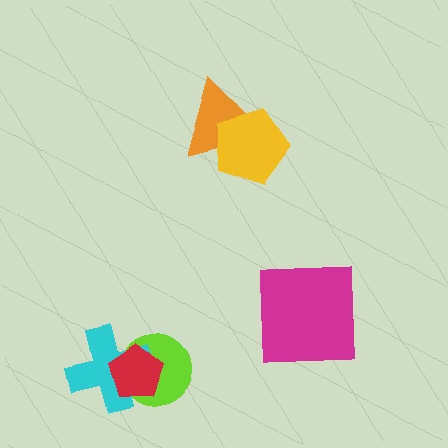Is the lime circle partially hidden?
Yes, it is partially covered by another shape.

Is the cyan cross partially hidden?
Yes, it is partially covered by another shape.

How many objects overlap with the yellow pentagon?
1 object overlaps with the yellow pentagon.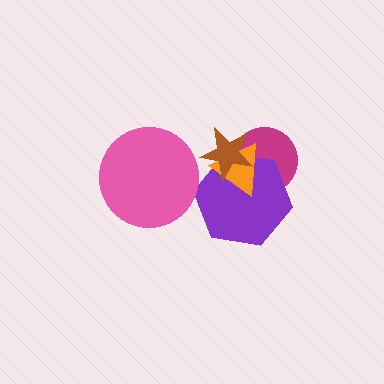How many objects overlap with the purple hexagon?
3 objects overlap with the purple hexagon.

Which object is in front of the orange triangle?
The brown star is in front of the orange triangle.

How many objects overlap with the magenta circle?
3 objects overlap with the magenta circle.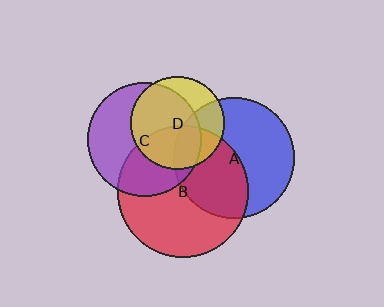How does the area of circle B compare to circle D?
Approximately 2.0 times.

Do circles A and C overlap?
Yes.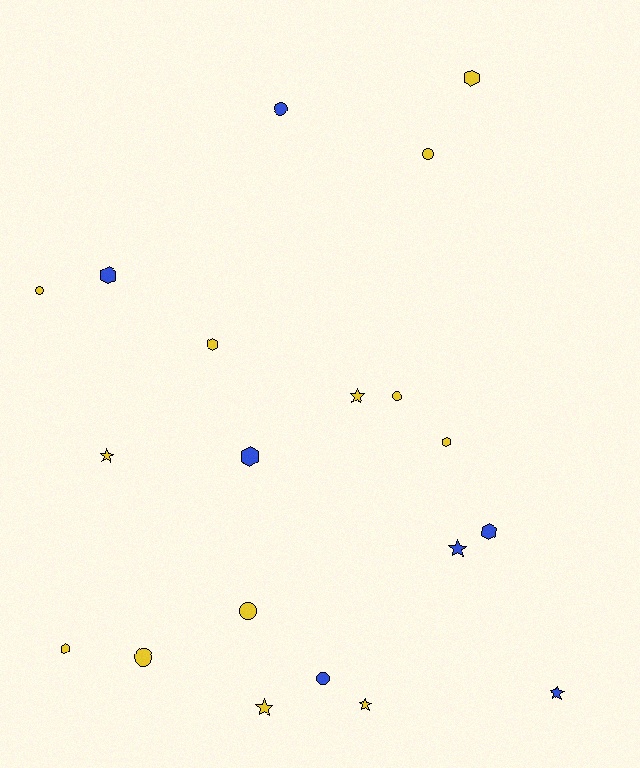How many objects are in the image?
There are 20 objects.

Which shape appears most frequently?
Hexagon, with 7 objects.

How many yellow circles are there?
There are 5 yellow circles.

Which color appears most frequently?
Yellow, with 13 objects.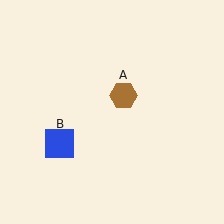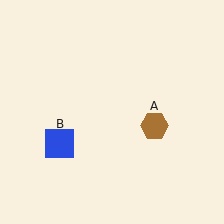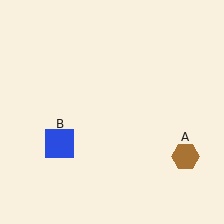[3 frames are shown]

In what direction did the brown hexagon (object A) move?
The brown hexagon (object A) moved down and to the right.